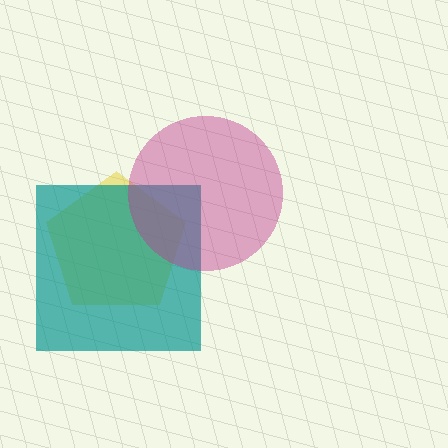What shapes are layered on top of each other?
The layered shapes are: a yellow pentagon, a teal square, a magenta circle.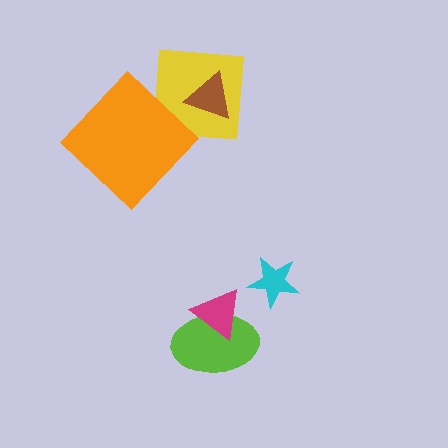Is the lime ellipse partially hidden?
Yes, it is partially covered by another shape.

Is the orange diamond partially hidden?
No, no other shape covers it.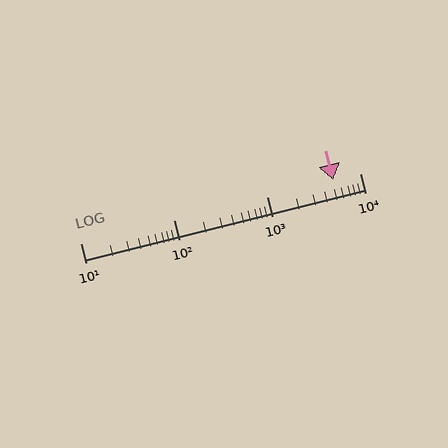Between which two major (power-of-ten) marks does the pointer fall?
The pointer is between 1000 and 10000.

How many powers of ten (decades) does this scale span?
The scale spans 3 decades, from 10 to 10000.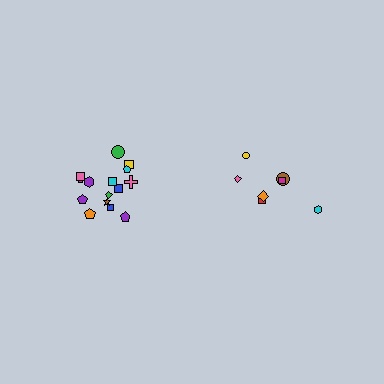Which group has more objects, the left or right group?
The left group.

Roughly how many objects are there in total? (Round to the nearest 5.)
Roughly 20 objects in total.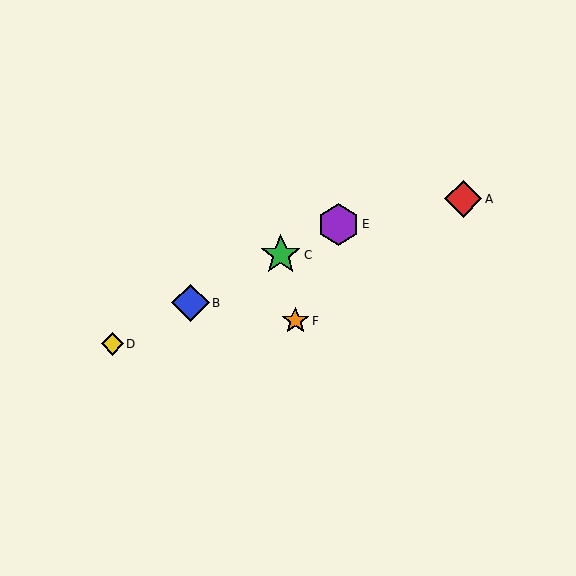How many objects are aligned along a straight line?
4 objects (B, C, D, E) are aligned along a straight line.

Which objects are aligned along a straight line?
Objects B, C, D, E are aligned along a straight line.